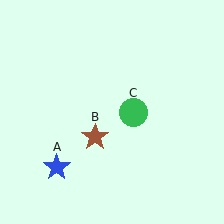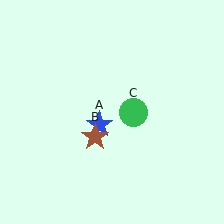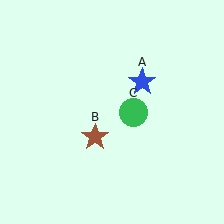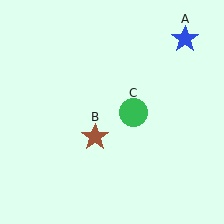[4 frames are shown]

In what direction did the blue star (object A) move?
The blue star (object A) moved up and to the right.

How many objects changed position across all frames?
1 object changed position: blue star (object A).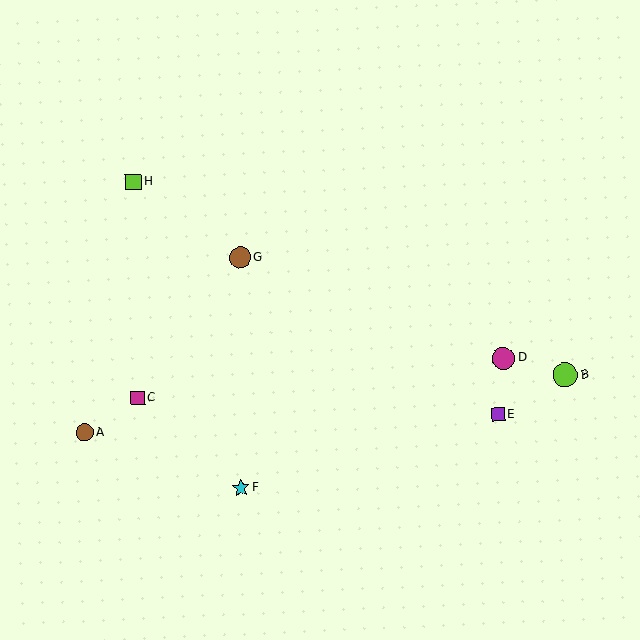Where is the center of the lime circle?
The center of the lime circle is at (565, 375).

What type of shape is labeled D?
Shape D is a magenta circle.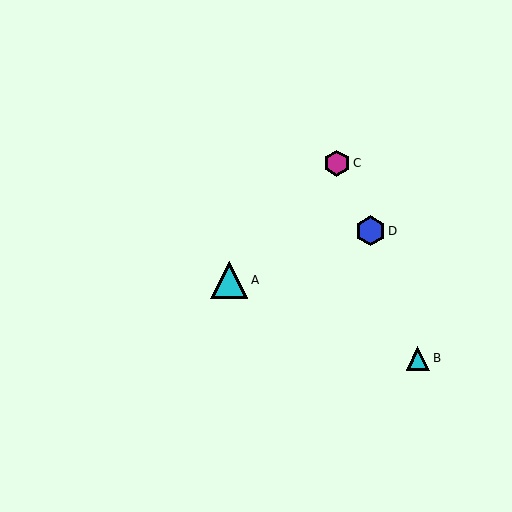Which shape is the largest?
The cyan triangle (labeled A) is the largest.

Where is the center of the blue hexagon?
The center of the blue hexagon is at (370, 231).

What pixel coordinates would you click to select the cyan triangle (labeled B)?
Click at (418, 358) to select the cyan triangle B.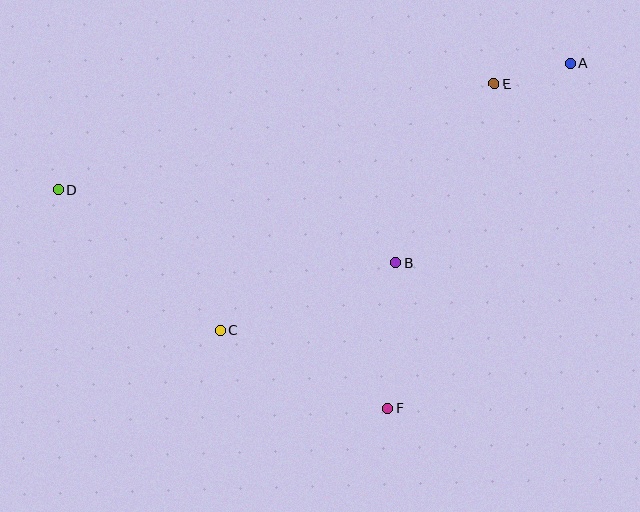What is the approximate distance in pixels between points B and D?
The distance between B and D is approximately 345 pixels.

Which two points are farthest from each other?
Points A and D are farthest from each other.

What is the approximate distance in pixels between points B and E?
The distance between B and E is approximately 204 pixels.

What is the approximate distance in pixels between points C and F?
The distance between C and F is approximately 185 pixels.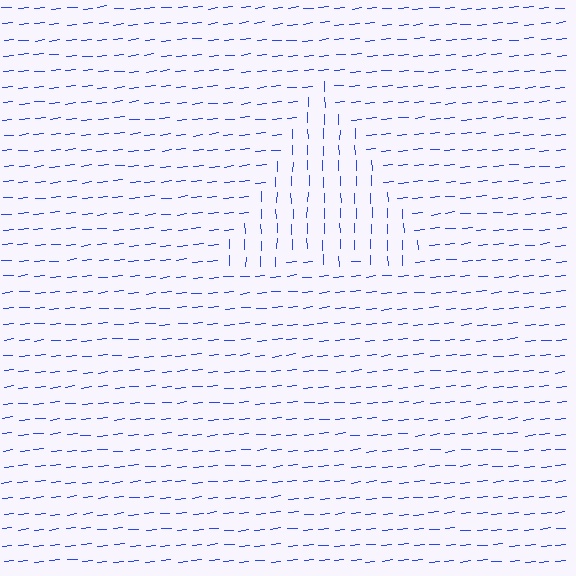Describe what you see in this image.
The image is filled with small blue line segments. A triangle region in the image has lines oriented differently from the surrounding lines, creating a visible texture boundary.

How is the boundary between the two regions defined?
The boundary is defined purely by a change in line orientation (approximately 85 degrees difference). All lines are the same color and thickness.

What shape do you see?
I see a triangle.